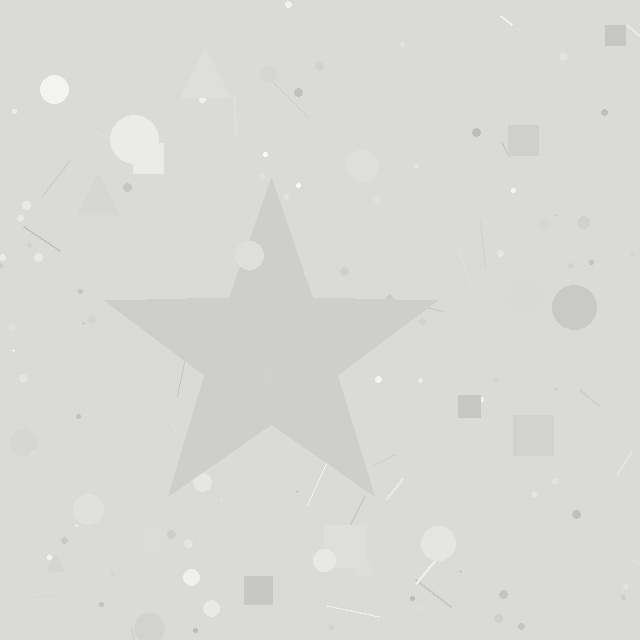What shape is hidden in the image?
A star is hidden in the image.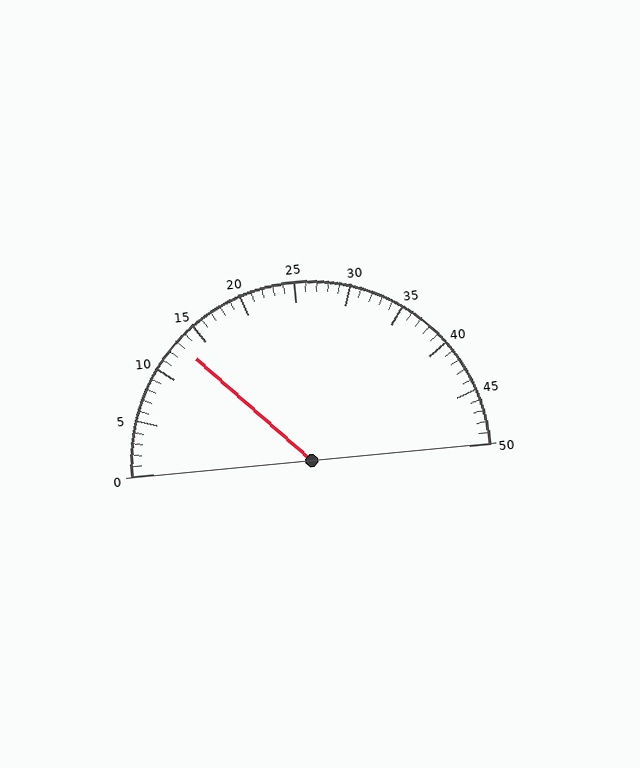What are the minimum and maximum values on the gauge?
The gauge ranges from 0 to 50.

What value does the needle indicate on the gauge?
The needle indicates approximately 13.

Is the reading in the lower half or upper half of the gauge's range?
The reading is in the lower half of the range (0 to 50).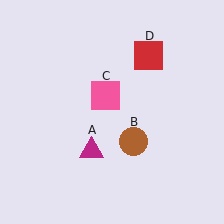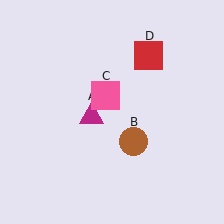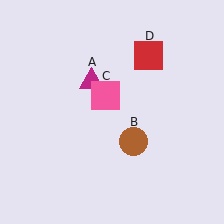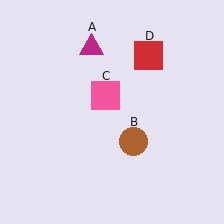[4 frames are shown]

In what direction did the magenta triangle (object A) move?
The magenta triangle (object A) moved up.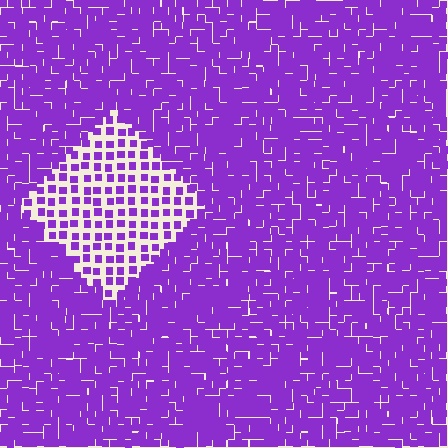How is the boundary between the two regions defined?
The boundary is defined by a change in element density (approximately 2.5x ratio). All elements are the same color, size, and shape.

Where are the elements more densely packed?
The elements are more densely packed outside the diamond boundary.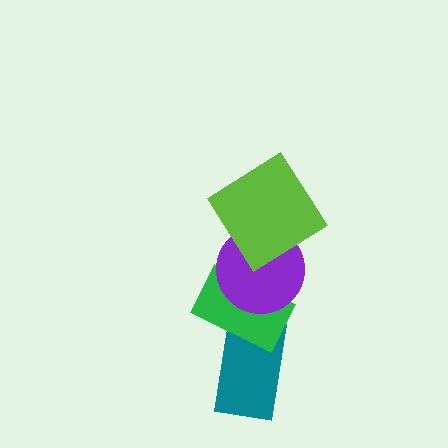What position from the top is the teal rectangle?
The teal rectangle is 4th from the top.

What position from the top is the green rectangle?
The green rectangle is 3rd from the top.